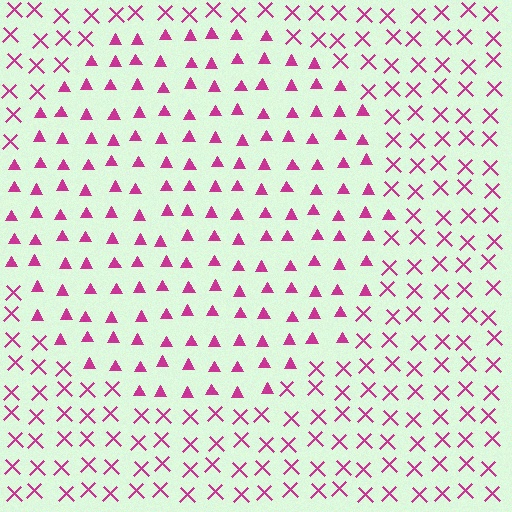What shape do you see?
I see a circle.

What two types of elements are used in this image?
The image uses triangles inside the circle region and X marks outside it.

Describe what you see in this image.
The image is filled with small magenta elements arranged in a uniform grid. A circle-shaped region contains triangles, while the surrounding area contains X marks. The boundary is defined purely by the change in element shape.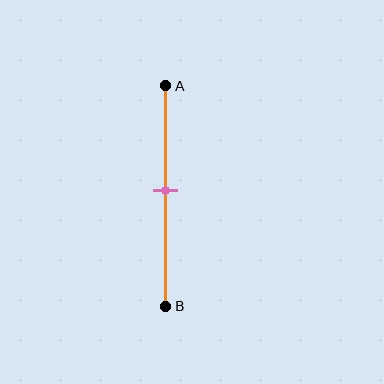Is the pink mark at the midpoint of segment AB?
Yes, the mark is approximately at the midpoint.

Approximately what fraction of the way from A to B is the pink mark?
The pink mark is approximately 45% of the way from A to B.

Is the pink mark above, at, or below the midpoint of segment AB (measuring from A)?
The pink mark is approximately at the midpoint of segment AB.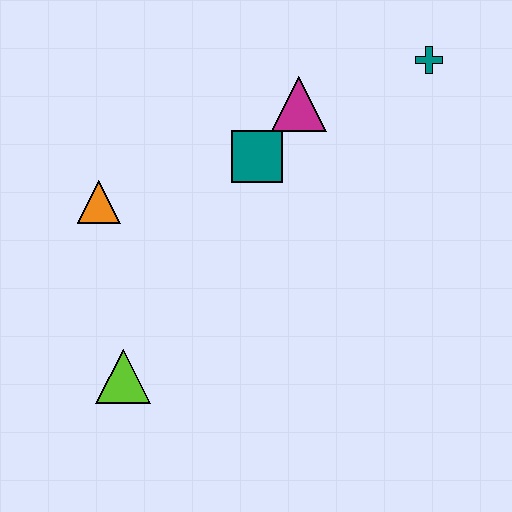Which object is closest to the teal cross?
The magenta triangle is closest to the teal cross.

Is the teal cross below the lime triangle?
No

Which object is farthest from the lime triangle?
The teal cross is farthest from the lime triangle.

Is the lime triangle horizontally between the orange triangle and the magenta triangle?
Yes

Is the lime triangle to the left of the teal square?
Yes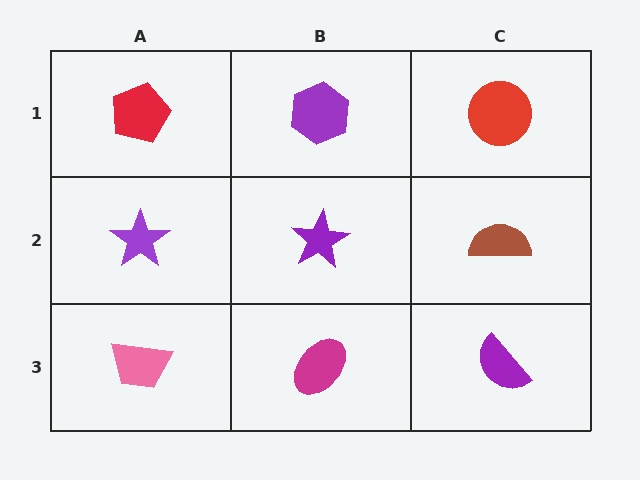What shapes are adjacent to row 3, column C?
A brown semicircle (row 2, column C), a magenta ellipse (row 3, column B).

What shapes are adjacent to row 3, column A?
A purple star (row 2, column A), a magenta ellipse (row 3, column B).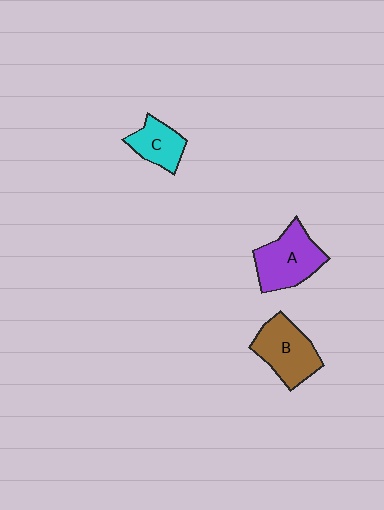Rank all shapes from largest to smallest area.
From largest to smallest: A (purple), B (brown), C (cyan).